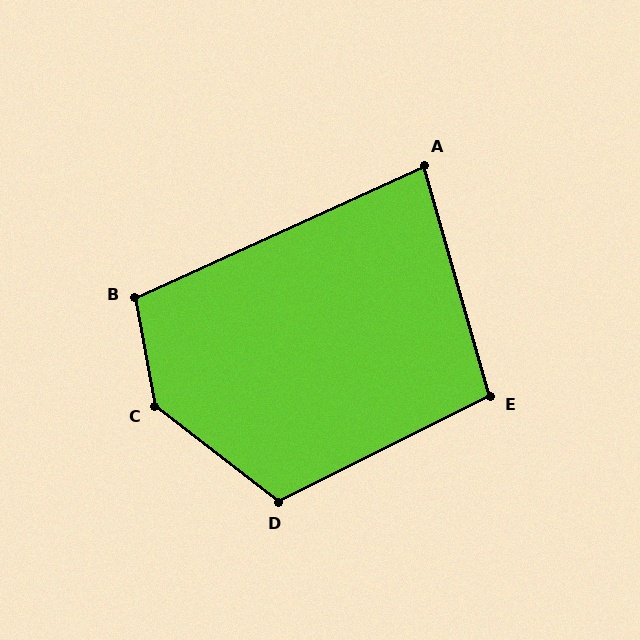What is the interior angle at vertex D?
Approximately 116 degrees (obtuse).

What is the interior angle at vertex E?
Approximately 101 degrees (obtuse).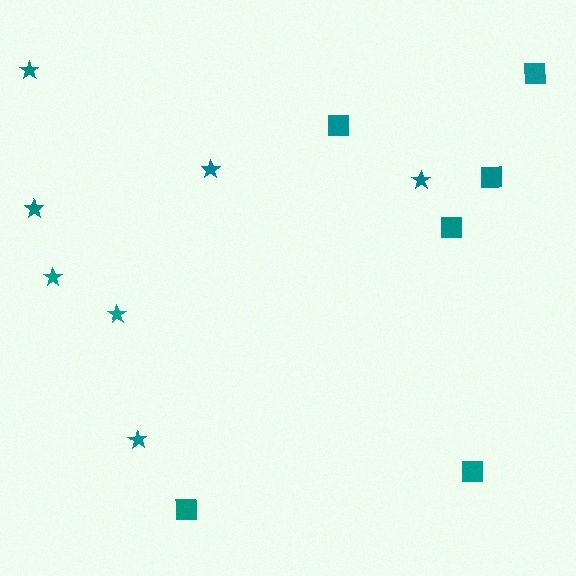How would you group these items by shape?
There are 2 groups: one group of squares (6) and one group of stars (7).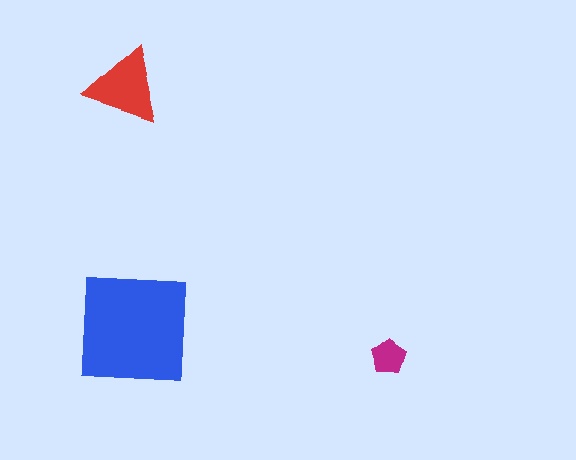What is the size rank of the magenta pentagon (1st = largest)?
3rd.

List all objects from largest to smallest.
The blue square, the red triangle, the magenta pentagon.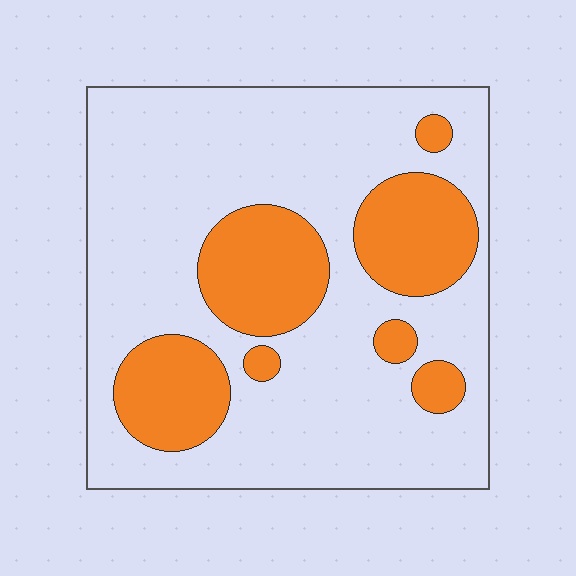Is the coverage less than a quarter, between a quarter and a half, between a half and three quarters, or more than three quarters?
Between a quarter and a half.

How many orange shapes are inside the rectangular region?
7.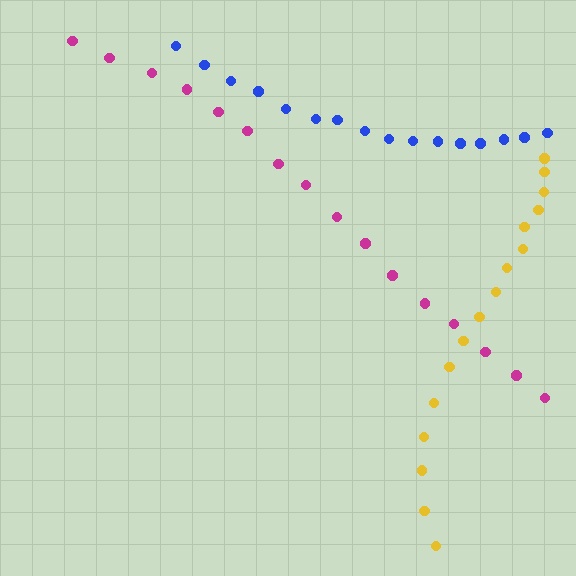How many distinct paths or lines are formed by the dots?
There are 3 distinct paths.